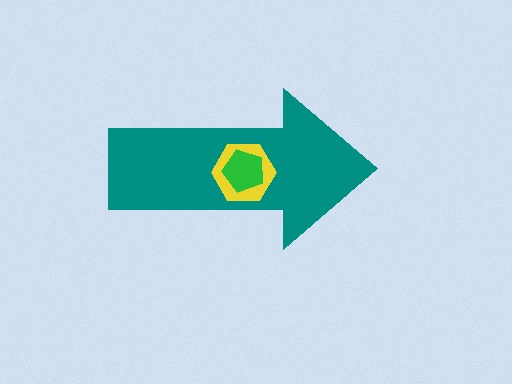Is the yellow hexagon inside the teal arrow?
Yes.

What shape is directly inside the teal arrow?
The yellow hexagon.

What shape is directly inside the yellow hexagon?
The green pentagon.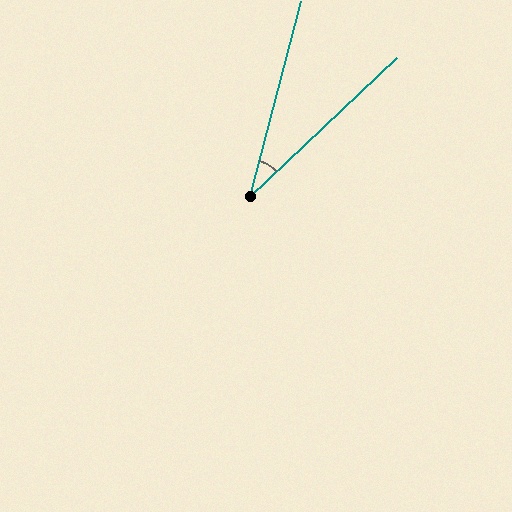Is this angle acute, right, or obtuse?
It is acute.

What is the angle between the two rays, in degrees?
Approximately 32 degrees.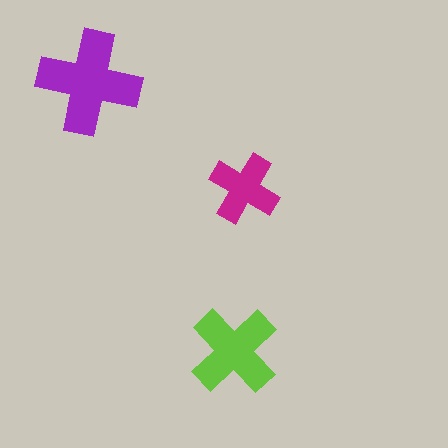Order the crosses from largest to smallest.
the purple one, the lime one, the magenta one.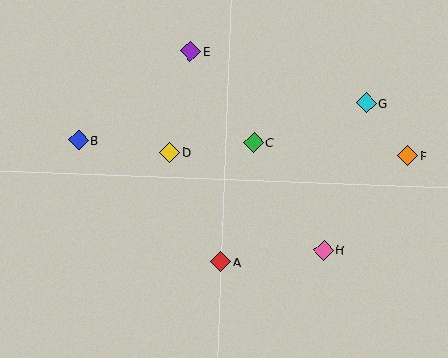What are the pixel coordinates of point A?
Point A is at (221, 262).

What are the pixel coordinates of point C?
Point C is at (254, 142).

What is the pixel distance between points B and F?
The distance between B and F is 329 pixels.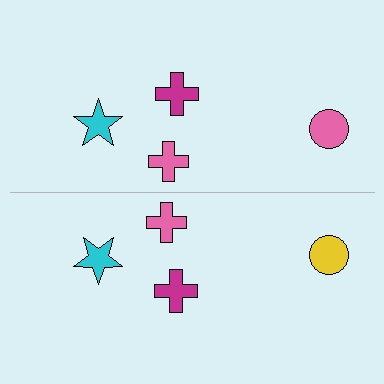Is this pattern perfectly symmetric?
No, the pattern is not perfectly symmetric. The yellow circle on the bottom side breaks the symmetry — its mirror counterpart is pink.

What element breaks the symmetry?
The yellow circle on the bottom side breaks the symmetry — its mirror counterpart is pink.